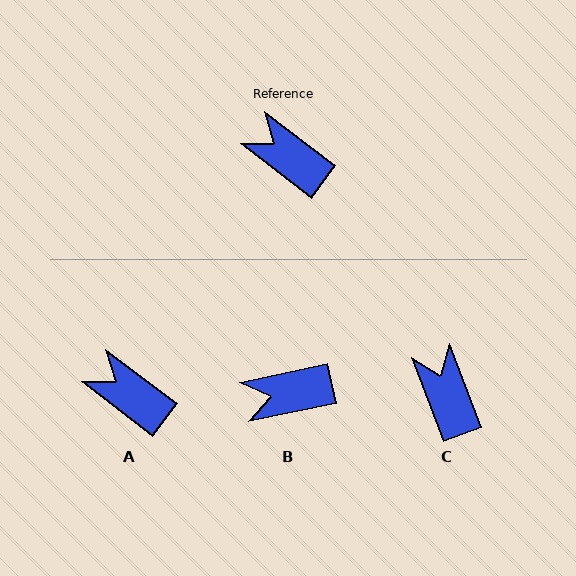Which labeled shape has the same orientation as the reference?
A.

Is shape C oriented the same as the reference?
No, it is off by about 32 degrees.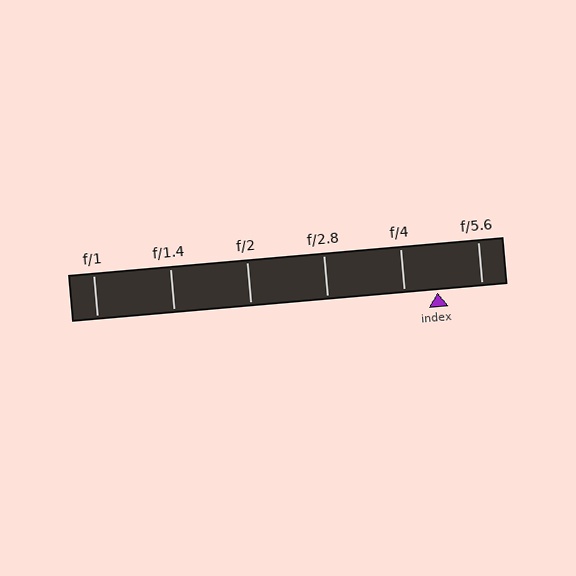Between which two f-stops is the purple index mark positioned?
The index mark is between f/4 and f/5.6.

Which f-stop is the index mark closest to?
The index mark is closest to f/4.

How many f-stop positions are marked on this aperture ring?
There are 6 f-stop positions marked.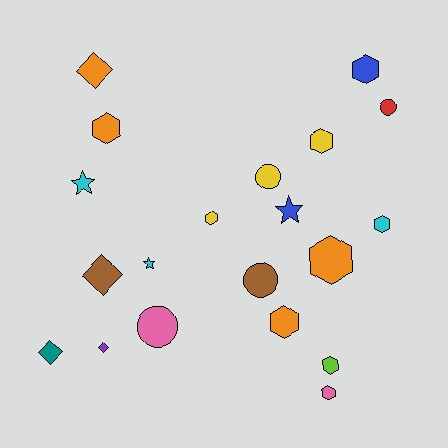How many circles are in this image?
There are 4 circles.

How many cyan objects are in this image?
There are 3 cyan objects.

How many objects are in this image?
There are 20 objects.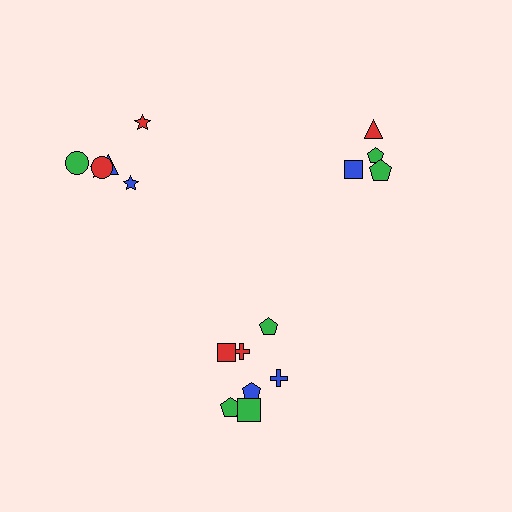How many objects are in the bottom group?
There are 7 objects.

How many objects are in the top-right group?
There are 4 objects.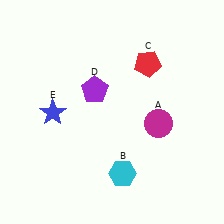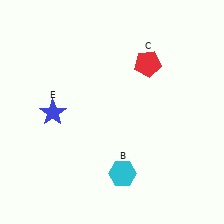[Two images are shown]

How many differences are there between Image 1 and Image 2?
There are 2 differences between the two images.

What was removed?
The purple pentagon (D), the magenta circle (A) were removed in Image 2.